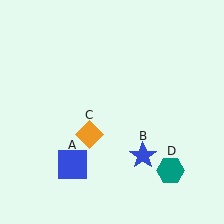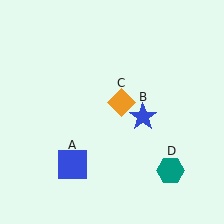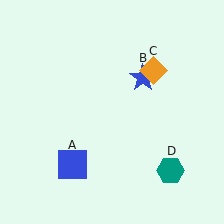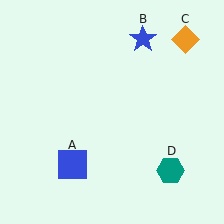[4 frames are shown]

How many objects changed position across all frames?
2 objects changed position: blue star (object B), orange diamond (object C).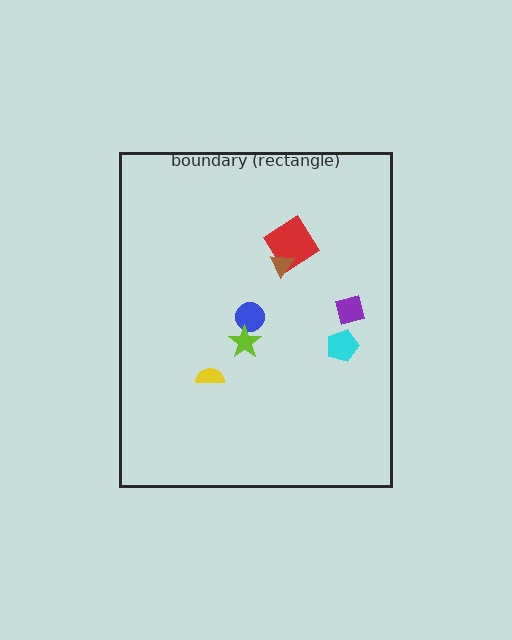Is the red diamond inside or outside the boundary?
Inside.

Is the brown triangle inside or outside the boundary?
Inside.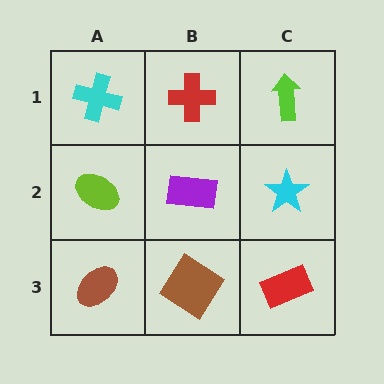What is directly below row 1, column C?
A cyan star.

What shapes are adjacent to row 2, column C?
A lime arrow (row 1, column C), a red rectangle (row 3, column C), a purple rectangle (row 2, column B).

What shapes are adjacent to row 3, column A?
A lime ellipse (row 2, column A), a brown diamond (row 3, column B).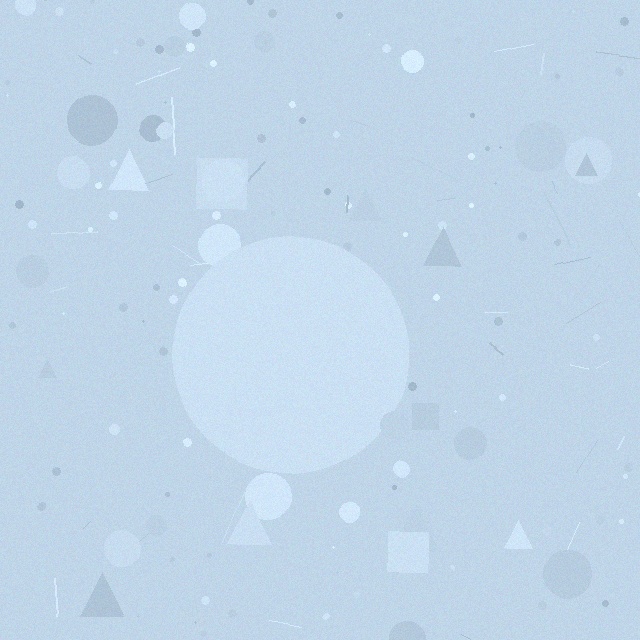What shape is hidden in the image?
A circle is hidden in the image.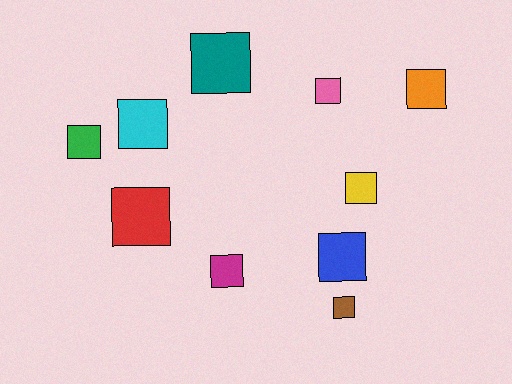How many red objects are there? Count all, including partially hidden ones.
There is 1 red object.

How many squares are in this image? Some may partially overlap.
There are 10 squares.